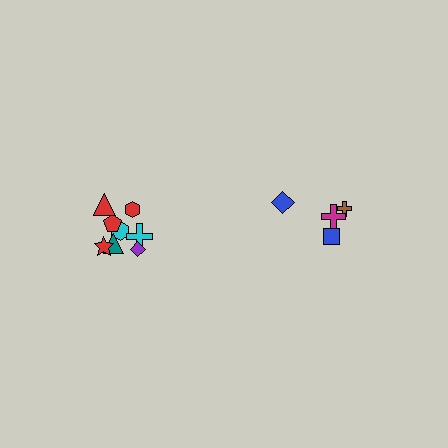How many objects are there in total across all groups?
There are 12 objects.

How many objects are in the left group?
There are 8 objects.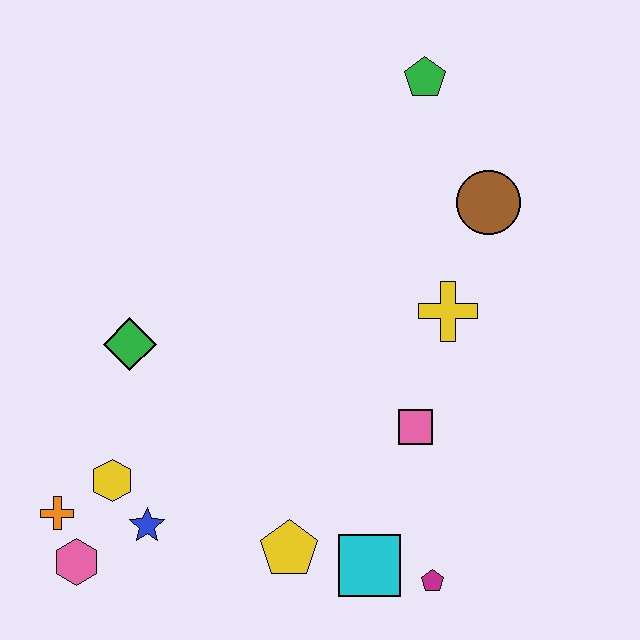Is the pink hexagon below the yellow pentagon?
Yes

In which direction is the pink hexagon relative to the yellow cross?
The pink hexagon is to the left of the yellow cross.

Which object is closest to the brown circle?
The yellow cross is closest to the brown circle.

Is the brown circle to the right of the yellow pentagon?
Yes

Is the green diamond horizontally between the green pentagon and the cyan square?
No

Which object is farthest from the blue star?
The green pentagon is farthest from the blue star.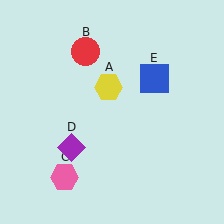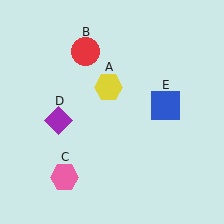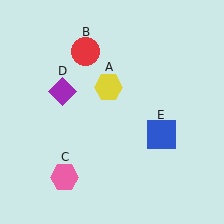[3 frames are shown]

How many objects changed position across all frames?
2 objects changed position: purple diamond (object D), blue square (object E).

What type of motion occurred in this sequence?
The purple diamond (object D), blue square (object E) rotated clockwise around the center of the scene.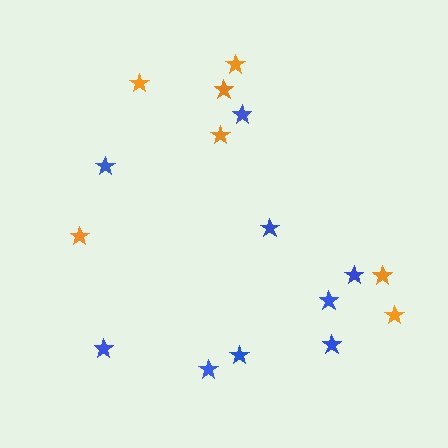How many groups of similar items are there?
There are 2 groups: one group of blue stars (9) and one group of orange stars (7).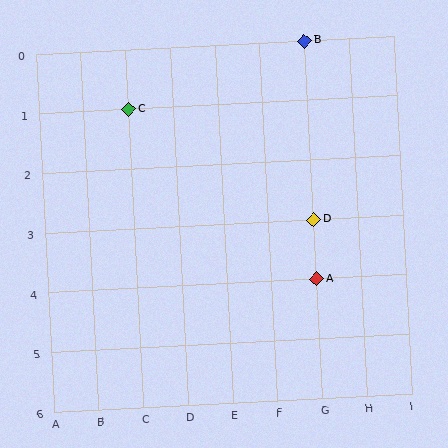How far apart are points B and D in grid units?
Points B and D are 3 rows apart.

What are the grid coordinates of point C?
Point C is at grid coordinates (C, 1).